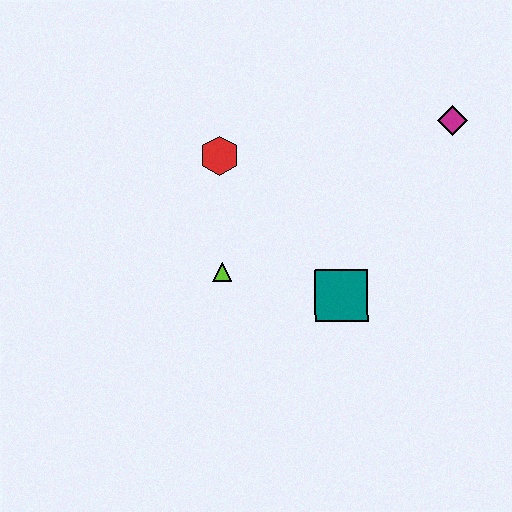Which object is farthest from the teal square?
The magenta diamond is farthest from the teal square.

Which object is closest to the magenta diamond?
The teal square is closest to the magenta diamond.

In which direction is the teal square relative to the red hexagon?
The teal square is below the red hexagon.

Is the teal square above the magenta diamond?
No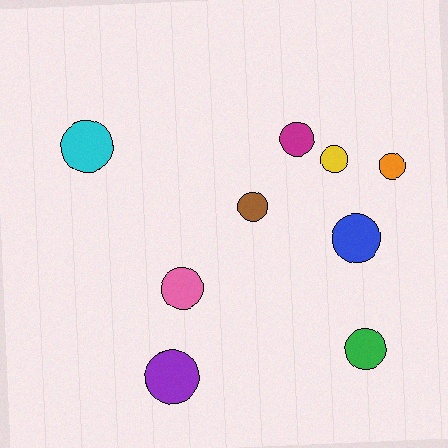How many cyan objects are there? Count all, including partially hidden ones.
There is 1 cyan object.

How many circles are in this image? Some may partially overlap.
There are 9 circles.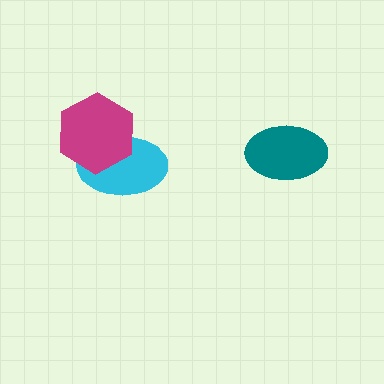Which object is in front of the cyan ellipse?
The magenta hexagon is in front of the cyan ellipse.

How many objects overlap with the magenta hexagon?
1 object overlaps with the magenta hexagon.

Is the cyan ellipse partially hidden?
Yes, it is partially covered by another shape.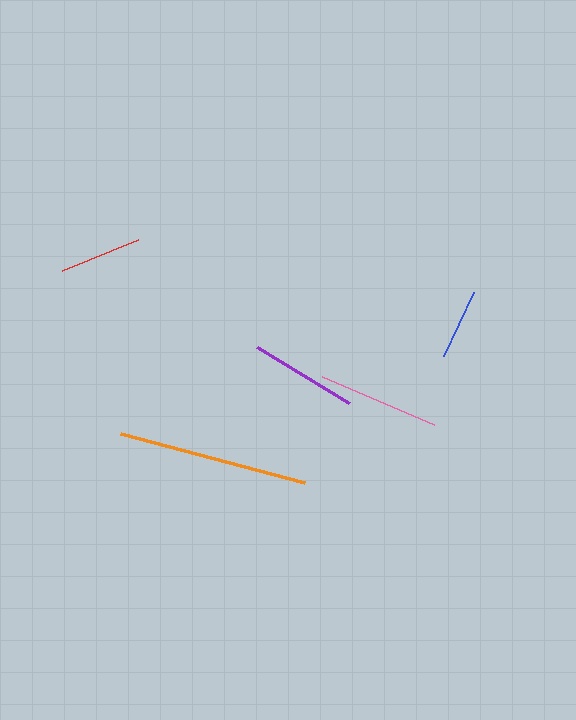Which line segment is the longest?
The orange line is the longest at approximately 190 pixels.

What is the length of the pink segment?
The pink segment is approximately 122 pixels long.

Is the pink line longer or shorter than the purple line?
The pink line is longer than the purple line.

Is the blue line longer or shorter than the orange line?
The orange line is longer than the blue line.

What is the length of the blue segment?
The blue segment is approximately 71 pixels long.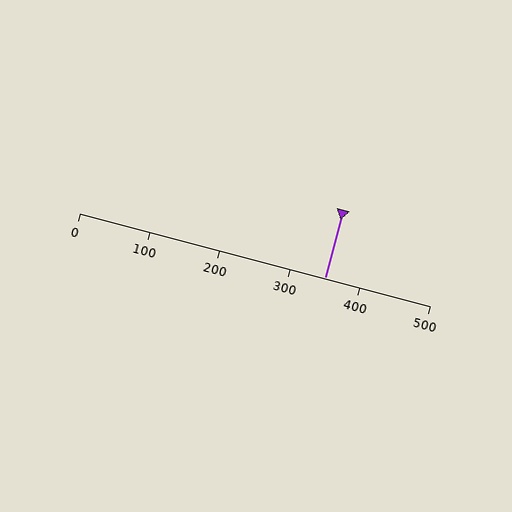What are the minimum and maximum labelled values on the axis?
The axis runs from 0 to 500.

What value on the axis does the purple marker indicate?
The marker indicates approximately 350.